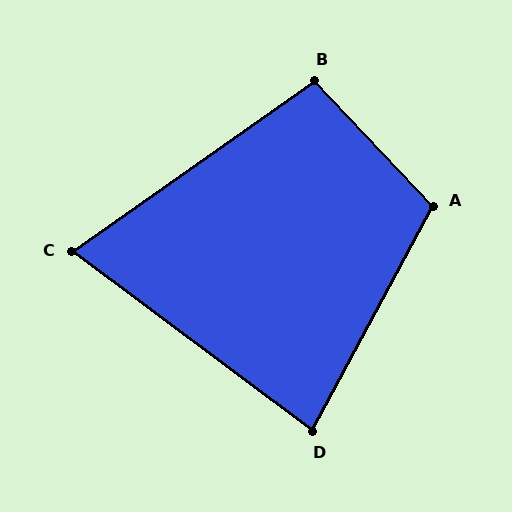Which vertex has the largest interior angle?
A, at approximately 108 degrees.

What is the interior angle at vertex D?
Approximately 82 degrees (acute).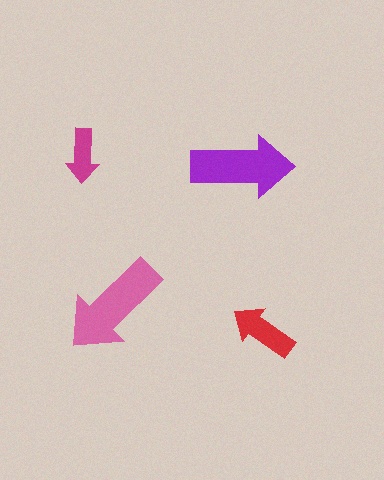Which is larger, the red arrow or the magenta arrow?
The red one.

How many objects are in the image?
There are 4 objects in the image.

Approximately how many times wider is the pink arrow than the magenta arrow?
About 2 times wider.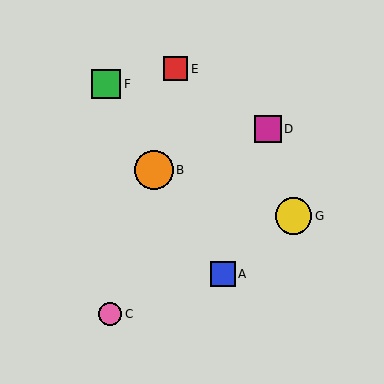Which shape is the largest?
The orange circle (labeled B) is the largest.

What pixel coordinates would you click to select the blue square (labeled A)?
Click at (223, 274) to select the blue square A.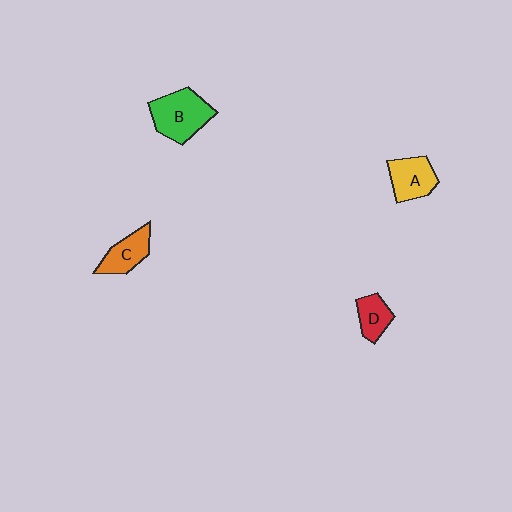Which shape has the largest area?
Shape B (green).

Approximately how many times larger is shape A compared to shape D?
Approximately 1.4 times.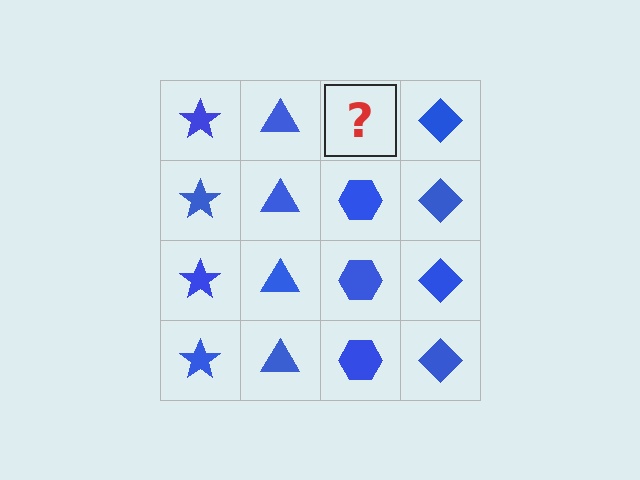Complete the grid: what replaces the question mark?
The question mark should be replaced with a blue hexagon.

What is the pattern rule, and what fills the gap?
The rule is that each column has a consistent shape. The gap should be filled with a blue hexagon.